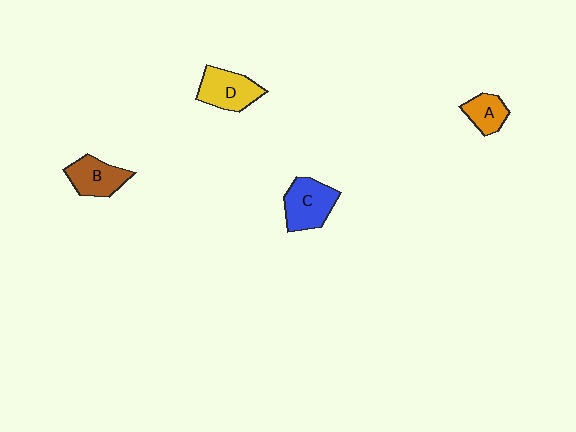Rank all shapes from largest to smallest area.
From largest to smallest: C (blue), D (yellow), B (brown), A (orange).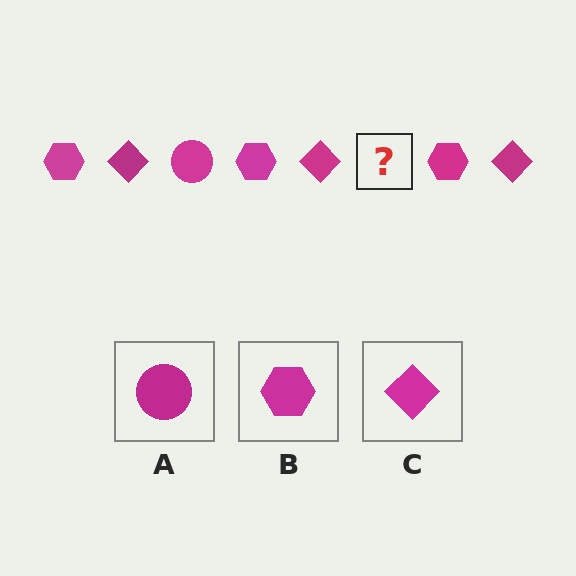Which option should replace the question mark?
Option A.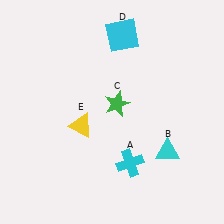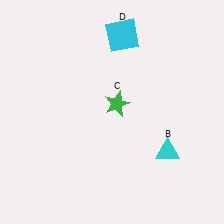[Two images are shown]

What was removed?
The cyan cross (A), the yellow triangle (E) were removed in Image 2.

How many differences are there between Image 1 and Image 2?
There are 2 differences between the two images.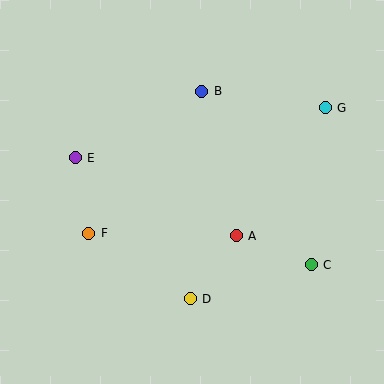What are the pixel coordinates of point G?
Point G is at (325, 108).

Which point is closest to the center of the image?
Point A at (236, 236) is closest to the center.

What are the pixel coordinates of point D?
Point D is at (190, 299).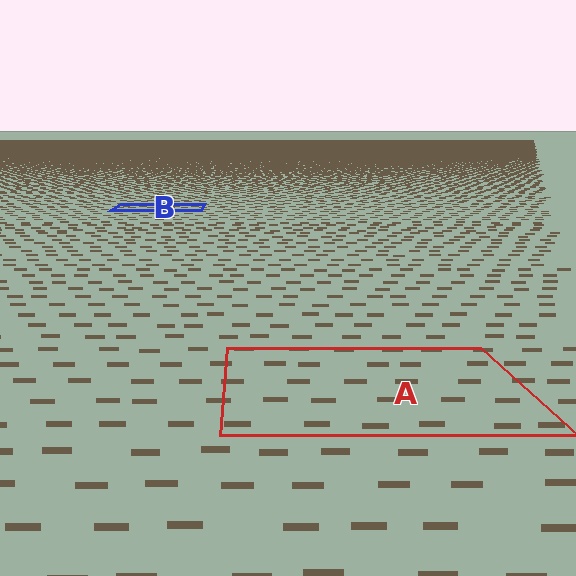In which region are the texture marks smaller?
The texture marks are smaller in region B, because it is farther away.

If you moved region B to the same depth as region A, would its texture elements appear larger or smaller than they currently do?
They would appear larger. At a closer depth, the same texture elements are projected at a bigger on-screen size.